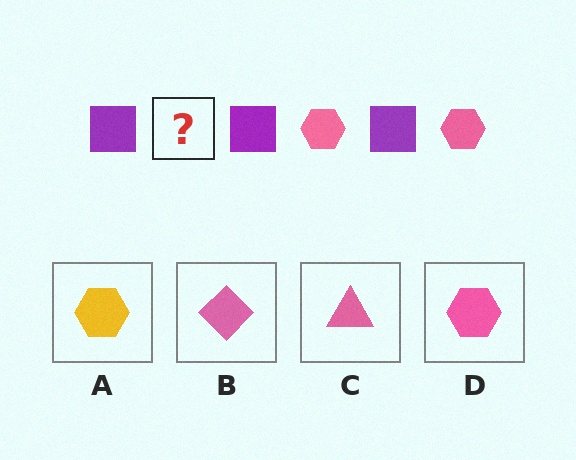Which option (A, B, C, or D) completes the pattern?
D.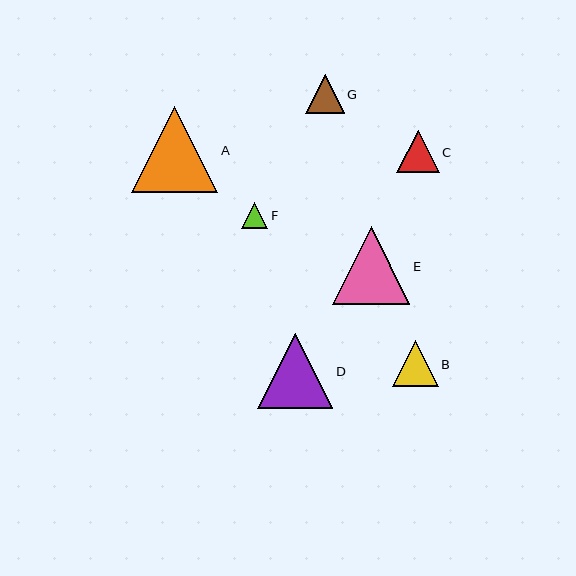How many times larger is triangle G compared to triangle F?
Triangle G is approximately 1.5 times the size of triangle F.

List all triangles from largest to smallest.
From largest to smallest: A, E, D, B, C, G, F.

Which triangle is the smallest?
Triangle F is the smallest with a size of approximately 26 pixels.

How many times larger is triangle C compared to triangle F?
Triangle C is approximately 1.6 times the size of triangle F.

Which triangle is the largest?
Triangle A is the largest with a size of approximately 86 pixels.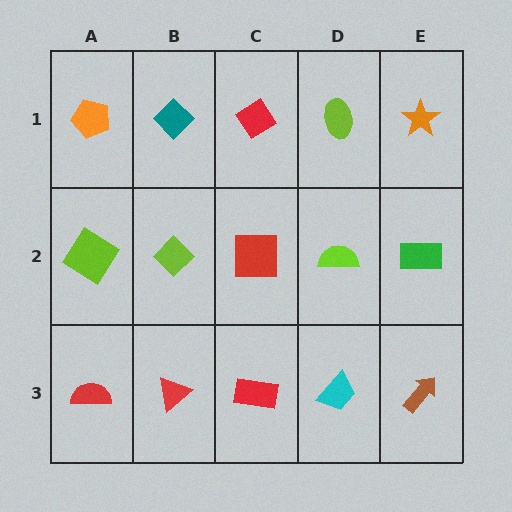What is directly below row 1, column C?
A red square.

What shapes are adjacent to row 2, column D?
A lime ellipse (row 1, column D), a cyan trapezoid (row 3, column D), a red square (row 2, column C), a green rectangle (row 2, column E).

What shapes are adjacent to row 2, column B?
A teal diamond (row 1, column B), a red triangle (row 3, column B), a lime diamond (row 2, column A), a red square (row 2, column C).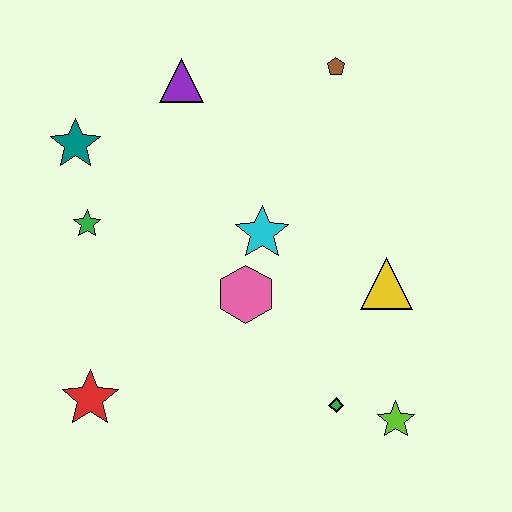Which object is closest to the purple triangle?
The teal star is closest to the purple triangle.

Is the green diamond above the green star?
No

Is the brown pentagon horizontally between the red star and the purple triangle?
No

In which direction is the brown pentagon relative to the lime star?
The brown pentagon is above the lime star.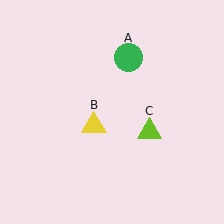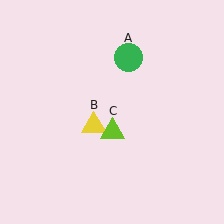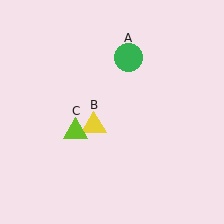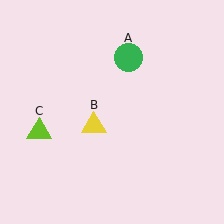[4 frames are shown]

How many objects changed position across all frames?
1 object changed position: lime triangle (object C).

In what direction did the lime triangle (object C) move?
The lime triangle (object C) moved left.